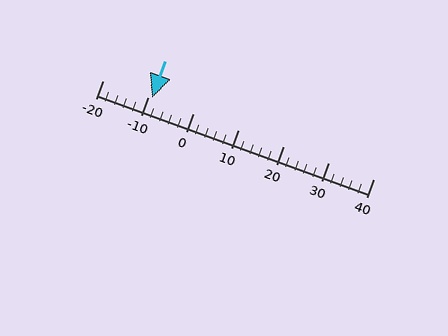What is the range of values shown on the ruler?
The ruler shows values from -20 to 40.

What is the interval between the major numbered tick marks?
The major tick marks are spaced 10 units apart.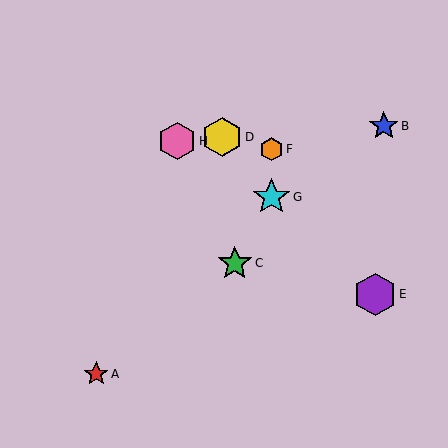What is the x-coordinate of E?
Object E is at x≈375.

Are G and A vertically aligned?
No, G is at x≈271 and A is at x≈96.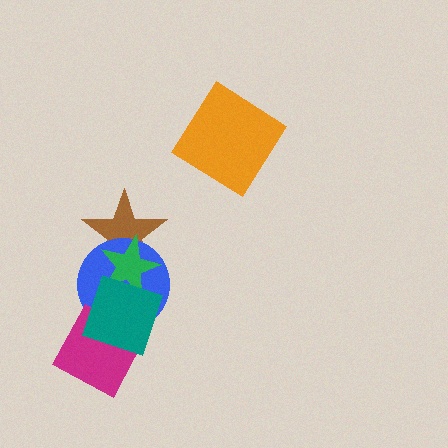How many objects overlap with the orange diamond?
0 objects overlap with the orange diamond.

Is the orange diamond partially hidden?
No, no other shape covers it.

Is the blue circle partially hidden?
Yes, it is partially covered by another shape.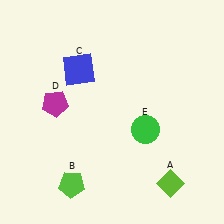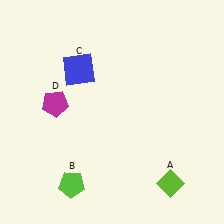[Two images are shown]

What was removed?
The green circle (E) was removed in Image 2.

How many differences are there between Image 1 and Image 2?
There is 1 difference between the two images.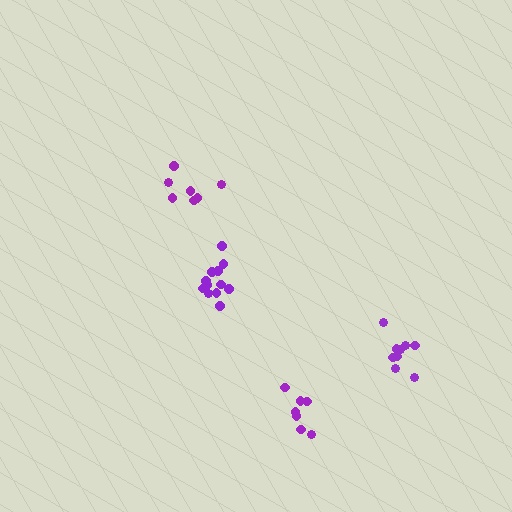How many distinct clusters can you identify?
There are 4 distinct clusters.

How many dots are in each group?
Group 1: 7 dots, Group 2: 7 dots, Group 3: 12 dots, Group 4: 9 dots (35 total).